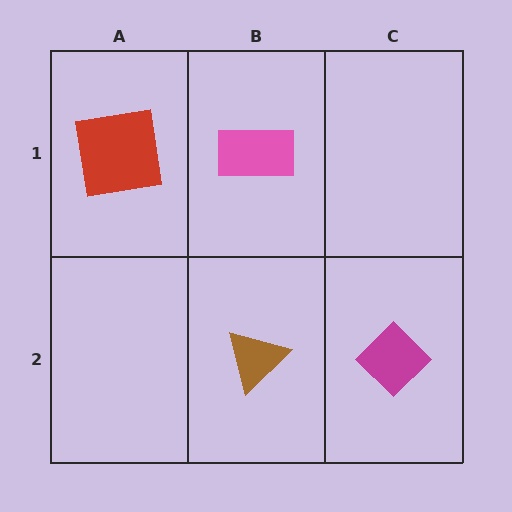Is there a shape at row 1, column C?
No, that cell is empty.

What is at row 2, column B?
A brown triangle.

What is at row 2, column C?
A magenta diamond.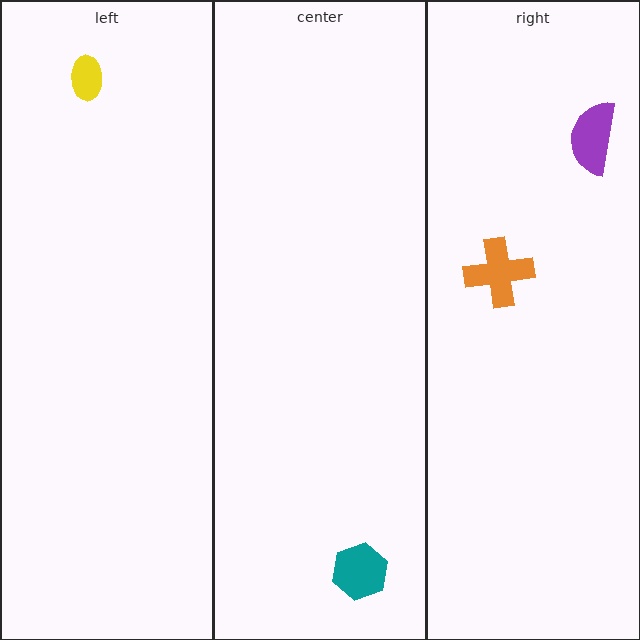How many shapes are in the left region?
1.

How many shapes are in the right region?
2.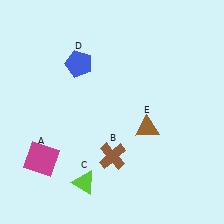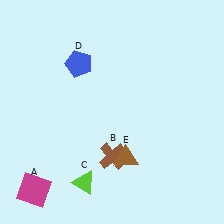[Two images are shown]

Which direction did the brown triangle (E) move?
The brown triangle (E) moved down.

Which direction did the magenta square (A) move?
The magenta square (A) moved down.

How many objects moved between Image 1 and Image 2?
2 objects moved between the two images.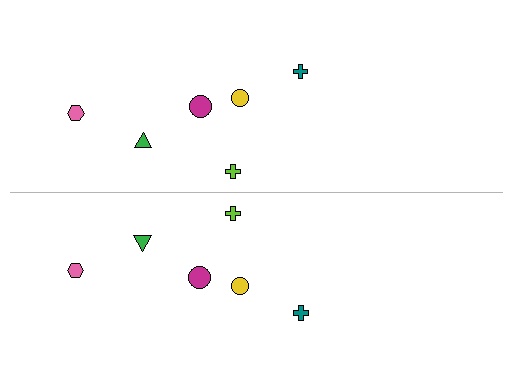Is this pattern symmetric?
Yes, this pattern has bilateral (reflection) symmetry.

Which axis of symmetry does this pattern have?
The pattern has a horizontal axis of symmetry running through the center of the image.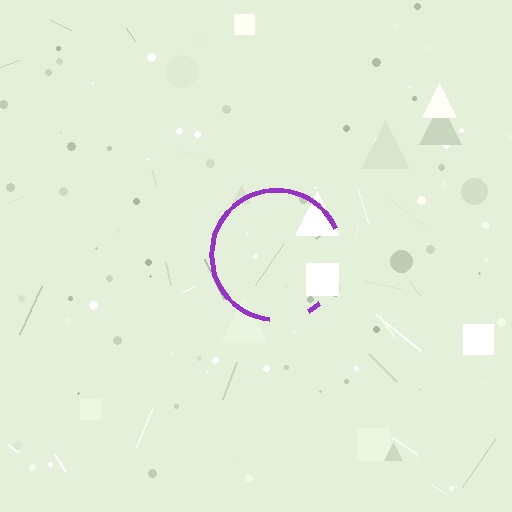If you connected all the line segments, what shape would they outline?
They would outline a circle.